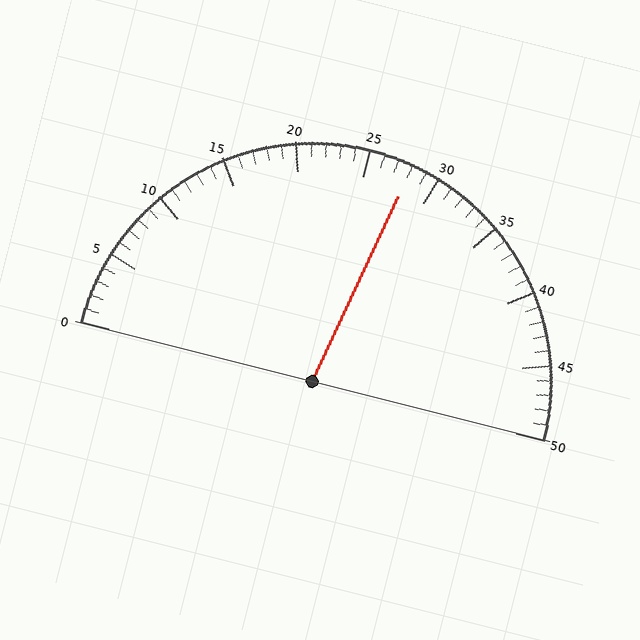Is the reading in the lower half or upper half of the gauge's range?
The reading is in the upper half of the range (0 to 50).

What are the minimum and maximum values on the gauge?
The gauge ranges from 0 to 50.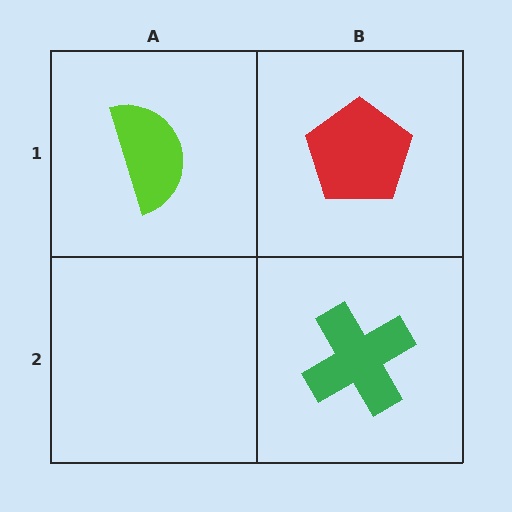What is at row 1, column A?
A lime semicircle.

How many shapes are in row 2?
1 shape.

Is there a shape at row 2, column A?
No, that cell is empty.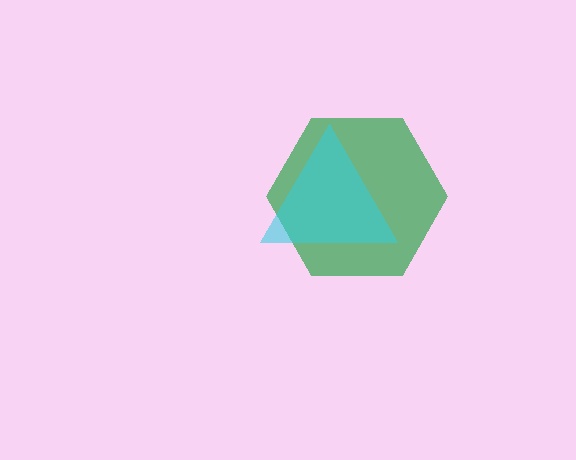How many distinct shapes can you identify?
There are 2 distinct shapes: a green hexagon, a cyan triangle.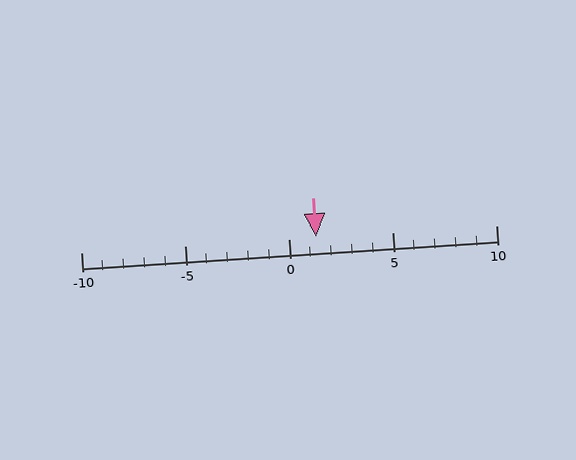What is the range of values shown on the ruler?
The ruler shows values from -10 to 10.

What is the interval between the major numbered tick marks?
The major tick marks are spaced 5 units apart.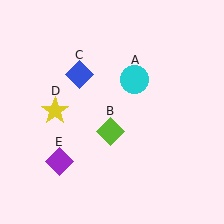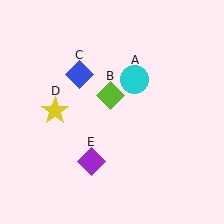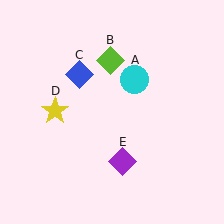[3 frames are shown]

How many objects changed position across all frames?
2 objects changed position: lime diamond (object B), purple diamond (object E).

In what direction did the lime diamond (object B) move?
The lime diamond (object B) moved up.